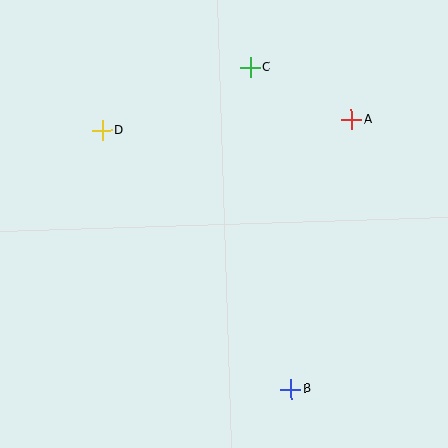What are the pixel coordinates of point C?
Point C is at (250, 67).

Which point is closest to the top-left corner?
Point D is closest to the top-left corner.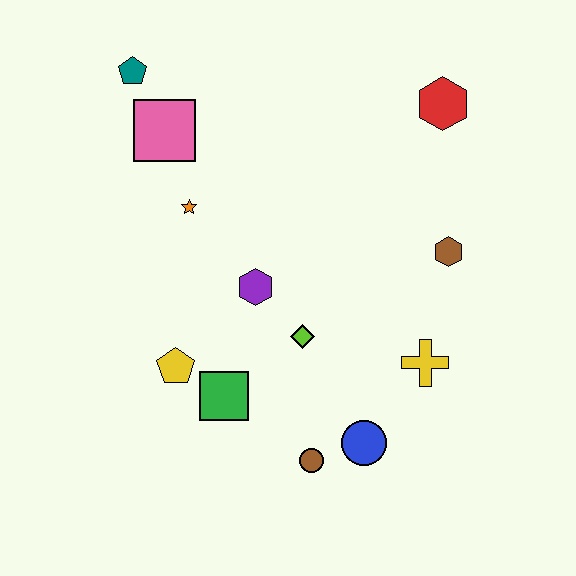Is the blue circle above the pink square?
No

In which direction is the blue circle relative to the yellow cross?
The blue circle is below the yellow cross.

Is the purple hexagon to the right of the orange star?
Yes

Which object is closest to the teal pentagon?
The pink square is closest to the teal pentagon.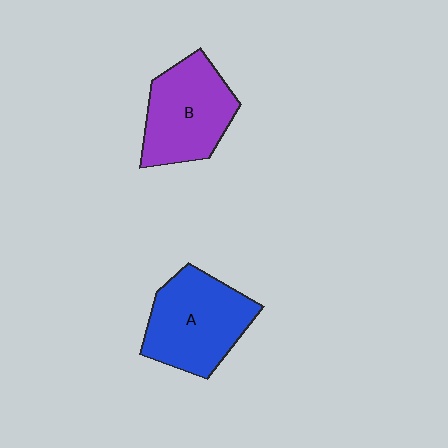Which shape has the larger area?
Shape A (blue).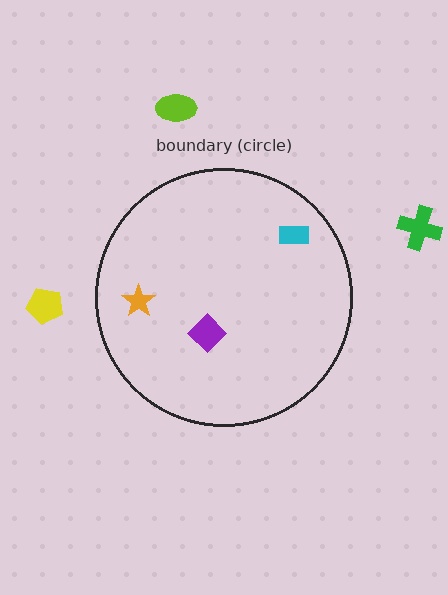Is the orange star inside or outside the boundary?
Inside.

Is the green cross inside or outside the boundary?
Outside.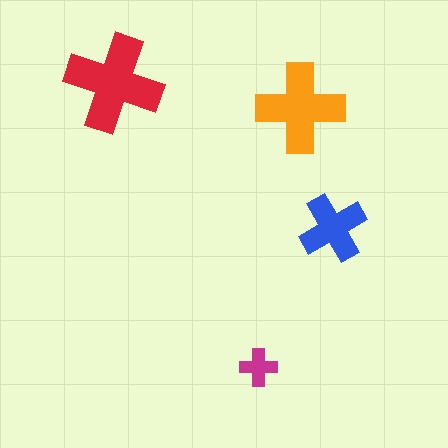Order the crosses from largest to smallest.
the red one, the orange one, the blue one, the magenta one.